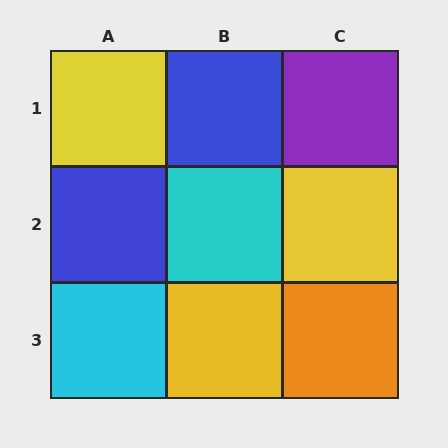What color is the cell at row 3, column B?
Yellow.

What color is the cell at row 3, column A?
Cyan.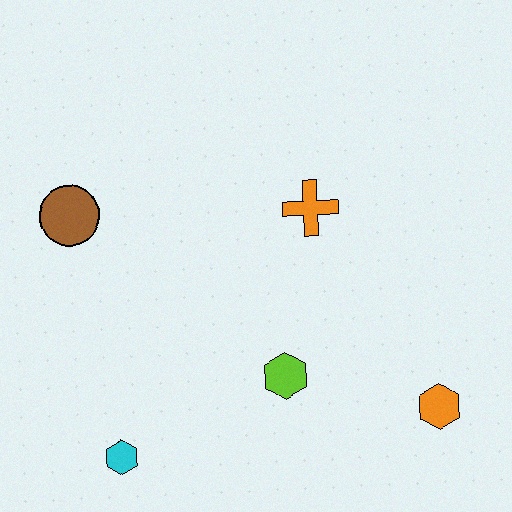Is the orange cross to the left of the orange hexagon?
Yes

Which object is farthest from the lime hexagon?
The brown circle is farthest from the lime hexagon.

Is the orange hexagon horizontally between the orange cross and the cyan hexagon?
No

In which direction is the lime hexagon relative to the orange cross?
The lime hexagon is below the orange cross.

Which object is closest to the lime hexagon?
The orange hexagon is closest to the lime hexagon.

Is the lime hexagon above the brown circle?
No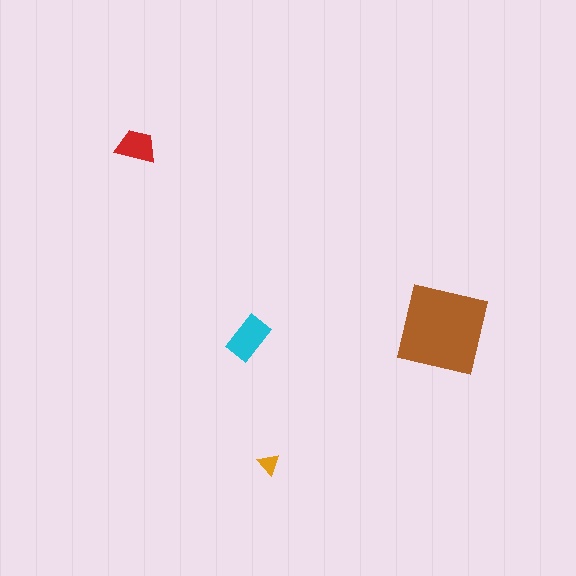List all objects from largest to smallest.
The brown square, the cyan rectangle, the red trapezoid, the orange triangle.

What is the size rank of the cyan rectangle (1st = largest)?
2nd.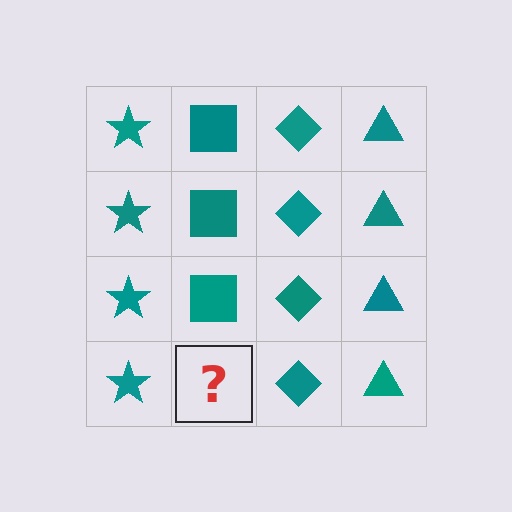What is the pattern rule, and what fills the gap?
The rule is that each column has a consistent shape. The gap should be filled with a teal square.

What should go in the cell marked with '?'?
The missing cell should contain a teal square.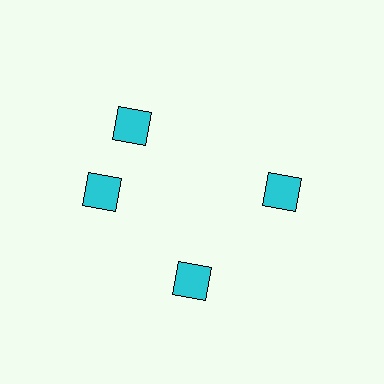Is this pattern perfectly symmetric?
No. The 4 cyan diamonds are arranged in a ring, but one element near the 12 o'clock position is rotated out of alignment along the ring, breaking the 4-fold rotational symmetry.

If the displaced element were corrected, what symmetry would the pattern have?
It would have 4-fold rotational symmetry — the pattern would map onto itself every 90 degrees.